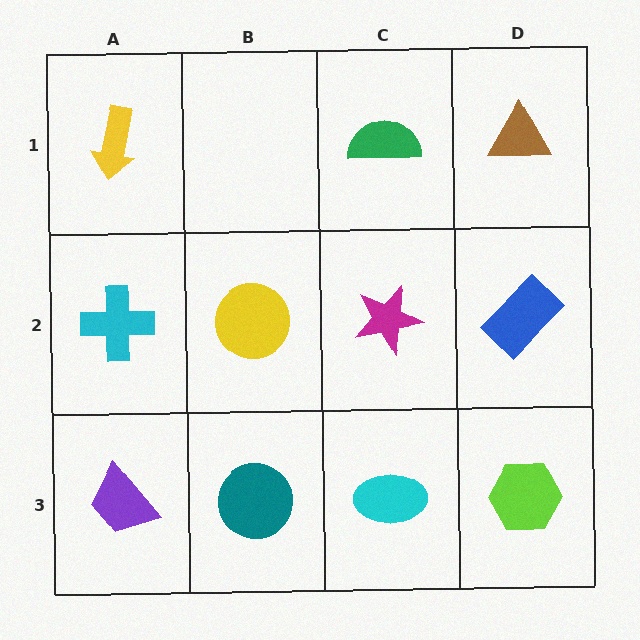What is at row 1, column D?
A brown triangle.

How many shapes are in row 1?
3 shapes.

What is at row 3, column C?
A cyan ellipse.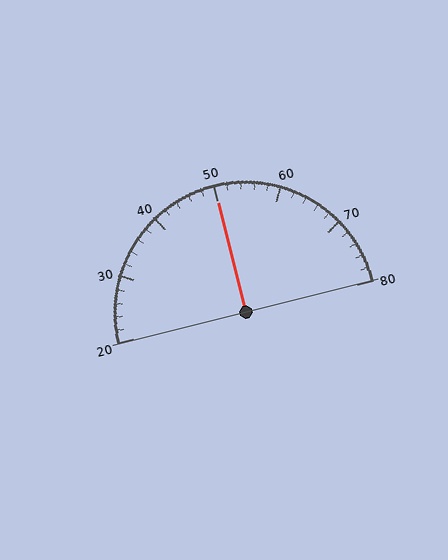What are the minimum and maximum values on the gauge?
The gauge ranges from 20 to 80.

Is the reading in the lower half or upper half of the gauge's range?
The reading is in the upper half of the range (20 to 80).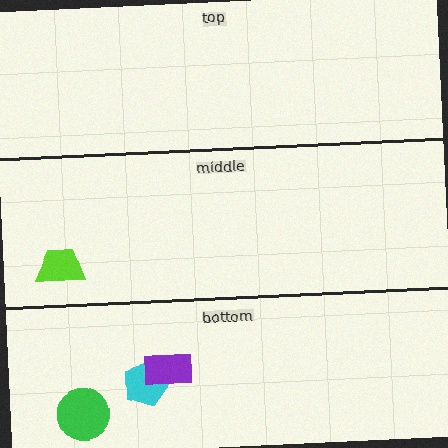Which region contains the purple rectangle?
The bottom region.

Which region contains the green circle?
The bottom region.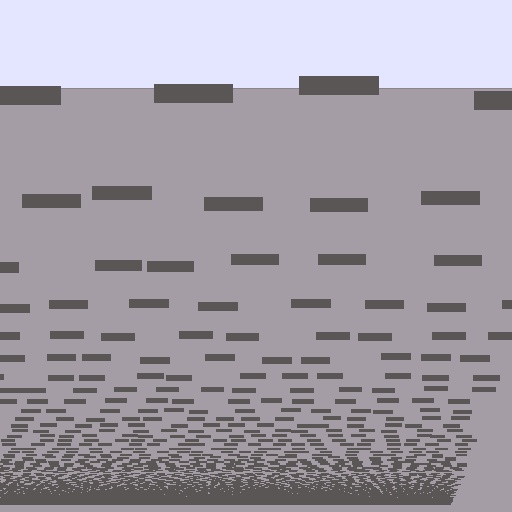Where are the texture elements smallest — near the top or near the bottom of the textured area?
Near the bottom.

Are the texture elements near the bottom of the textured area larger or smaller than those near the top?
Smaller. The gradient is inverted — elements near the bottom are smaller and denser.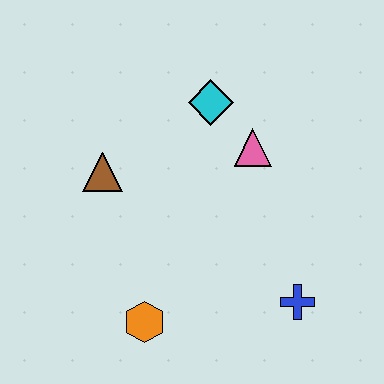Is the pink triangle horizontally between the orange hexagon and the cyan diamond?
No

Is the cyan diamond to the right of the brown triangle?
Yes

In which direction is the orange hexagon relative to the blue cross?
The orange hexagon is to the left of the blue cross.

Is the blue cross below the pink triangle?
Yes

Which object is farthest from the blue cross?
The brown triangle is farthest from the blue cross.